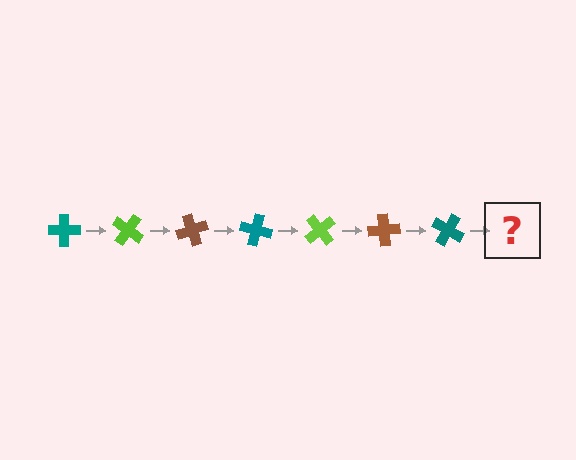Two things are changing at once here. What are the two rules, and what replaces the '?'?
The two rules are that it rotates 35 degrees each step and the color cycles through teal, lime, and brown. The '?' should be a lime cross, rotated 245 degrees from the start.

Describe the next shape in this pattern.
It should be a lime cross, rotated 245 degrees from the start.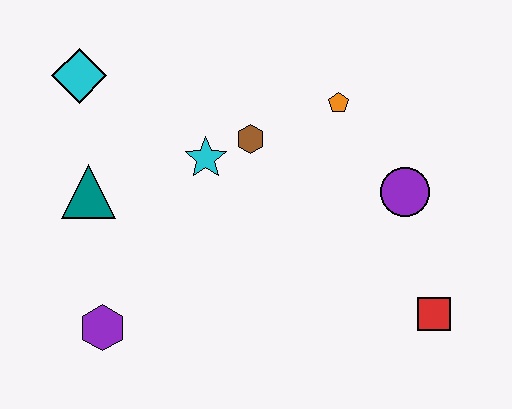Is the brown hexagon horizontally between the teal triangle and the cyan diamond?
No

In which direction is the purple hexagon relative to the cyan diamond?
The purple hexagon is below the cyan diamond.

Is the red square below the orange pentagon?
Yes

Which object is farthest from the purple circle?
The cyan diamond is farthest from the purple circle.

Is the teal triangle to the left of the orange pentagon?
Yes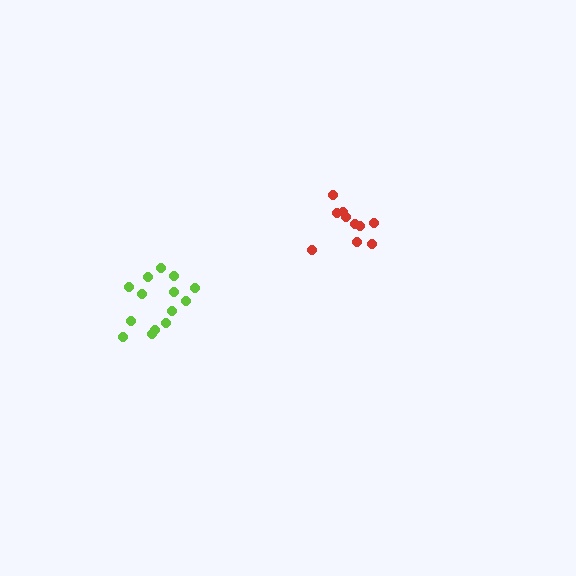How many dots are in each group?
Group 1: 10 dots, Group 2: 14 dots (24 total).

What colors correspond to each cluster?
The clusters are colored: red, lime.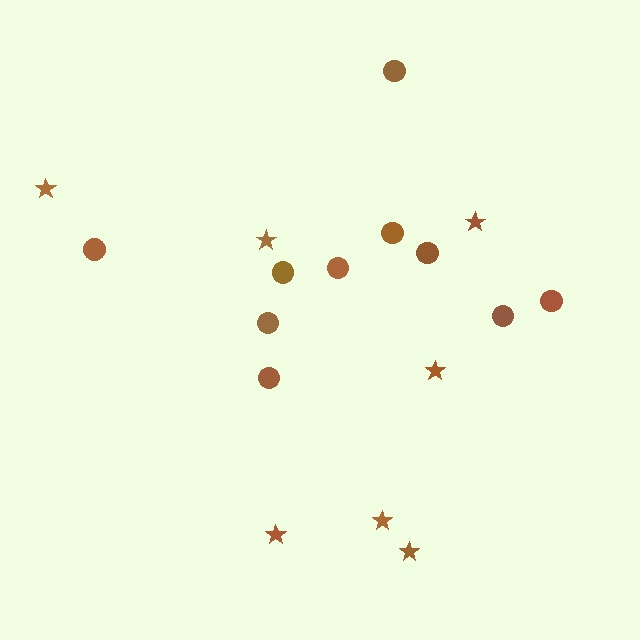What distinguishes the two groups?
There are 2 groups: one group of stars (7) and one group of circles (10).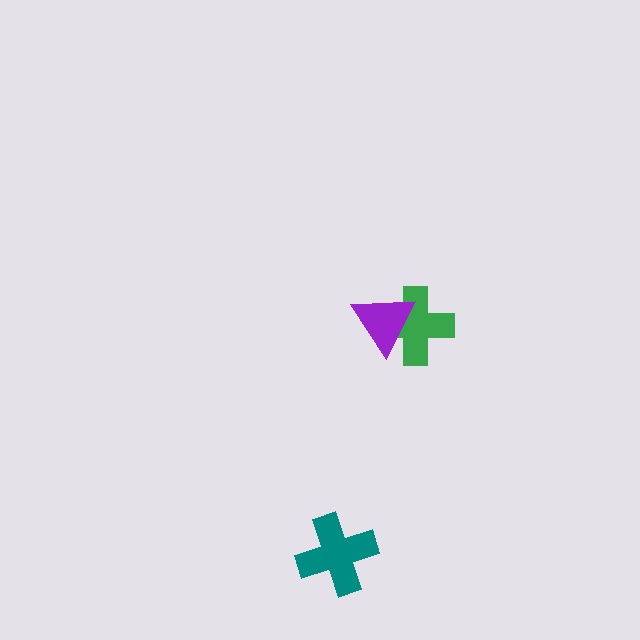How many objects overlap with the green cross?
1 object overlaps with the green cross.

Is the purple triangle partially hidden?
No, no other shape covers it.